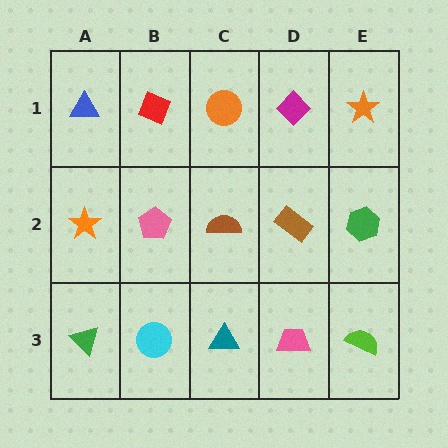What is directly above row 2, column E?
An orange star.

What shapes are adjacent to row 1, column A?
An orange star (row 2, column A), a red diamond (row 1, column B).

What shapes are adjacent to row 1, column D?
A brown rectangle (row 2, column D), an orange circle (row 1, column C), an orange star (row 1, column E).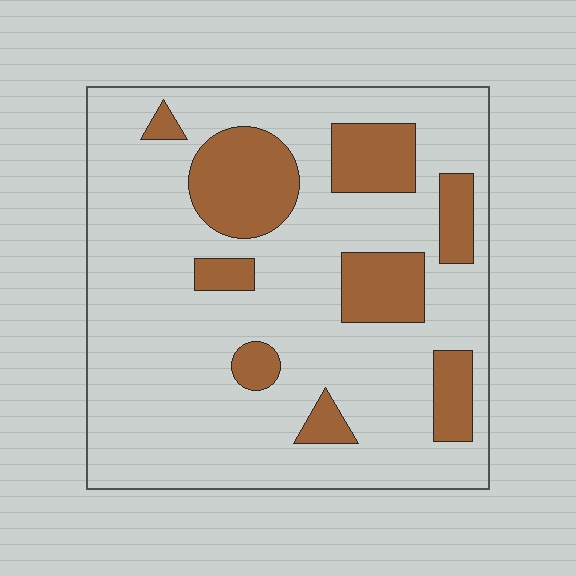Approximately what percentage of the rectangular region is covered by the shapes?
Approximately 20%.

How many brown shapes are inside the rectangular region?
9.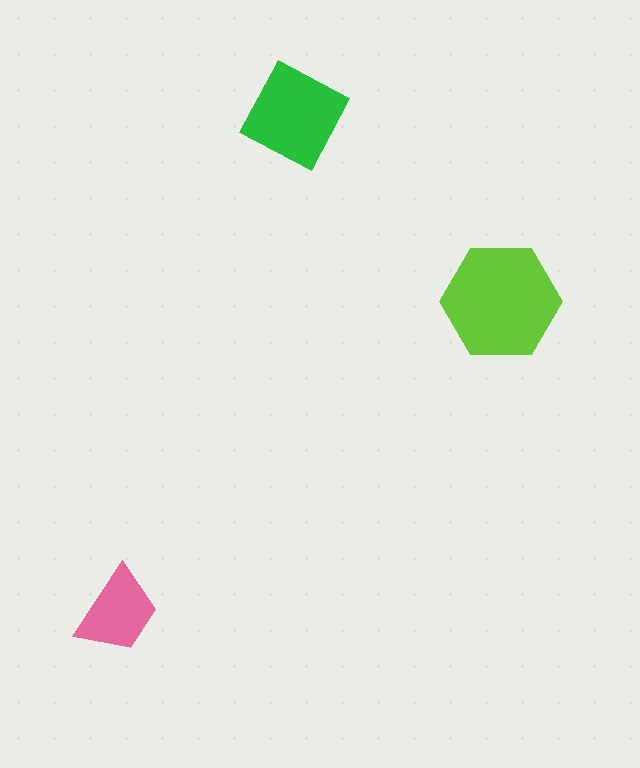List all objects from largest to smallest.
The lime hexagon, the green square, the pink trapezoid.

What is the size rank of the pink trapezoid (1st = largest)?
3rd.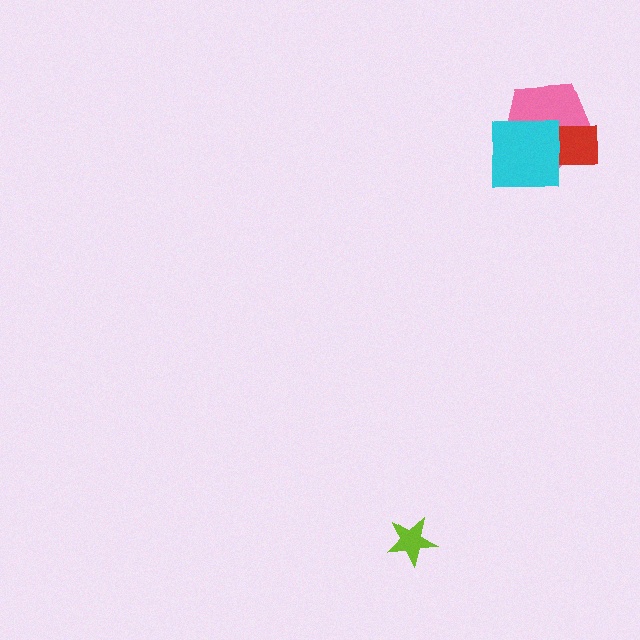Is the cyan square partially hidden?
No, no other shape covers it.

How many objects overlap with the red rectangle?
2 objects overlap with the red rectangle.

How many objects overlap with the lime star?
0 objects overlap with the lime star.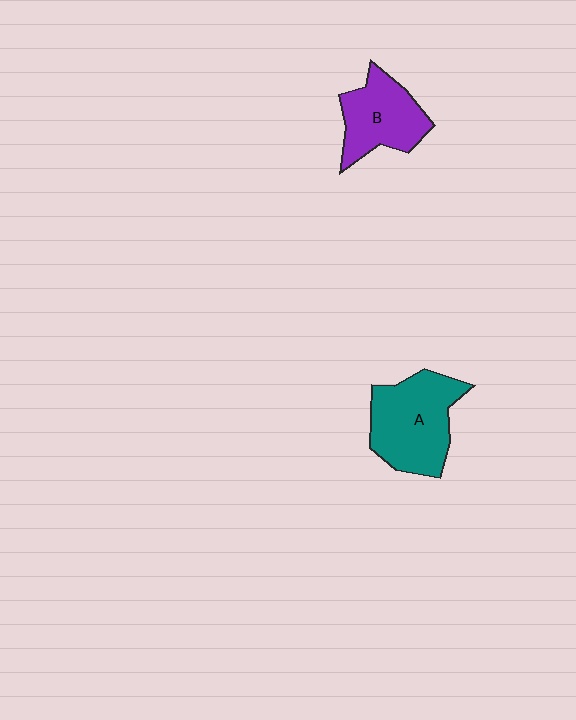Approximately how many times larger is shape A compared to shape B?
Approximately 1.3 times.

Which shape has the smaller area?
Shape B (purple).